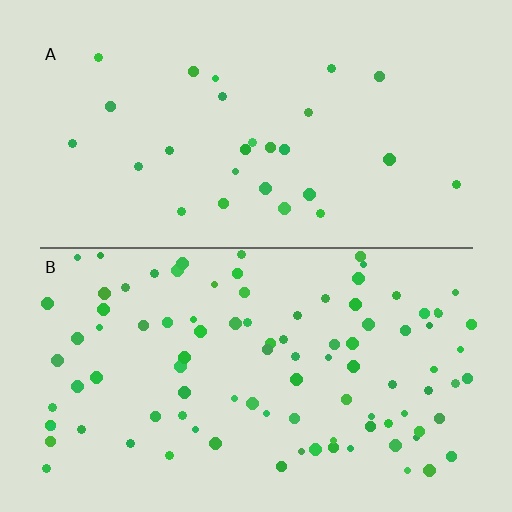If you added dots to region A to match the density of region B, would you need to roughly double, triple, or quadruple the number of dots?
Approximately quadruple.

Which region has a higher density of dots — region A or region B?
B (the bottom).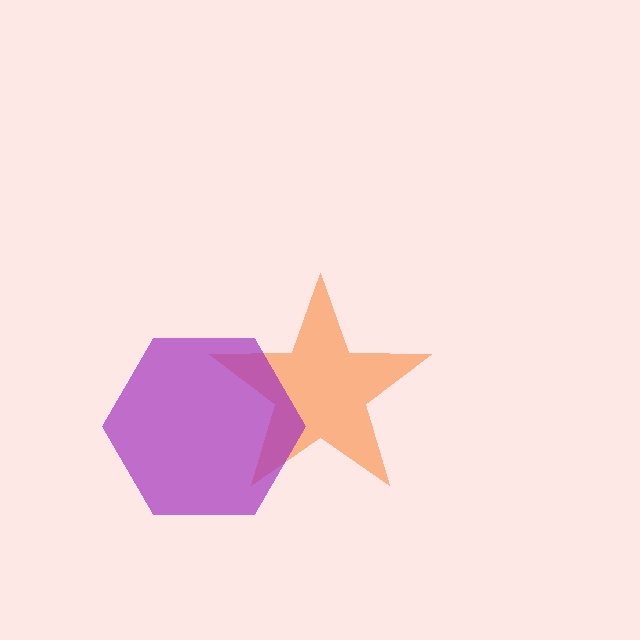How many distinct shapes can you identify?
There are 2 distinct shapes: an orange star, a purple hexagon.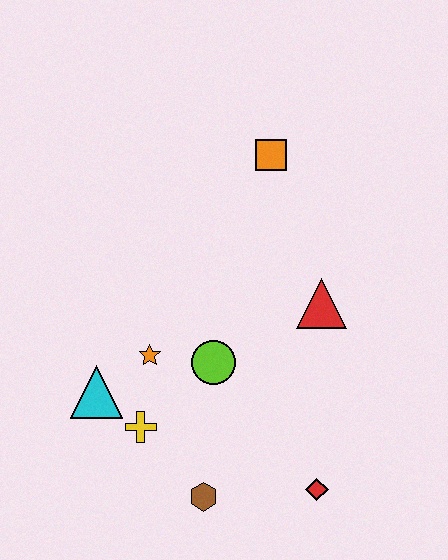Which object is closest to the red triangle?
The lime circle is closest to the red triangle.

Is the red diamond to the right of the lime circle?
Yes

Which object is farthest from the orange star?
The orange square is farthest from the orange star.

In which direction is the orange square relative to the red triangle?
The orange square is above the red triangle.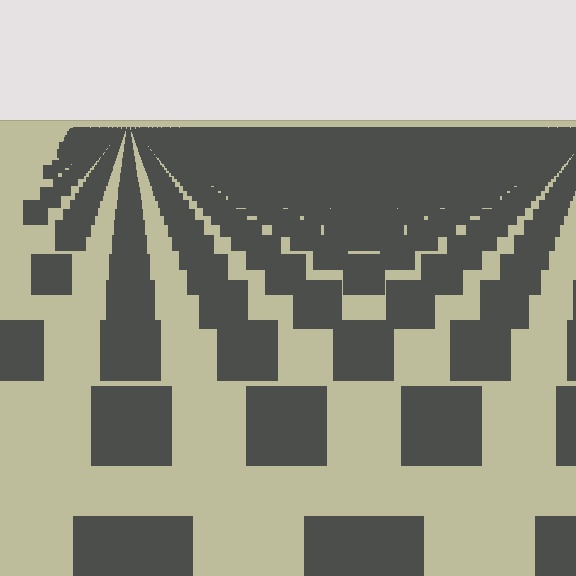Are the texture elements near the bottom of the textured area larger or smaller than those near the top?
Larger. Near the bottom, elements are closer to the viewer and appear at a bigger on-screen size.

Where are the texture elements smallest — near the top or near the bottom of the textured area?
Near the top.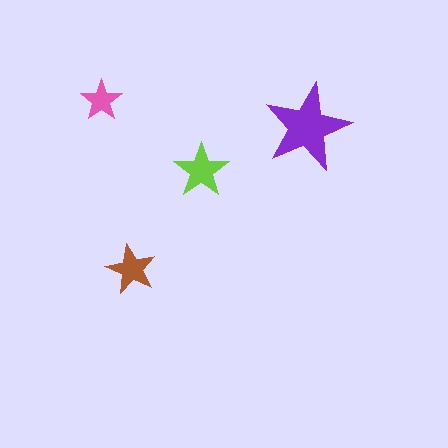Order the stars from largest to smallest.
the purple one, the lime one, the brown one, the pink one.